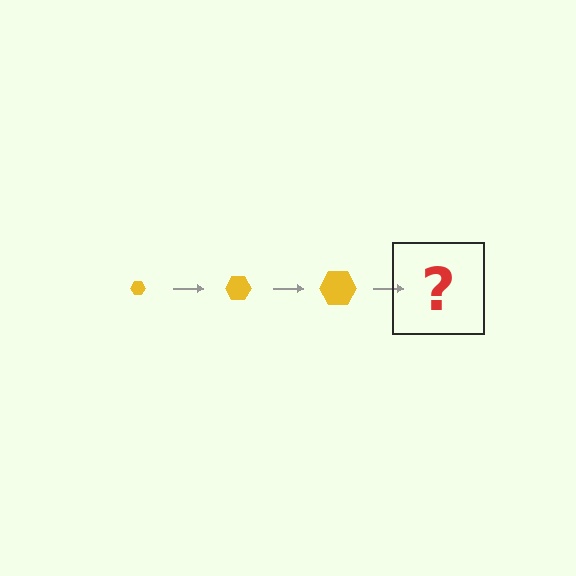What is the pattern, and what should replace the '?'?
The pattern is that the hexagon gets progressively larger each step. The '?' should be a yellow hexagon, larger than the previous one.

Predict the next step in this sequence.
The next step is a yellow hexagon, larger than the previous one.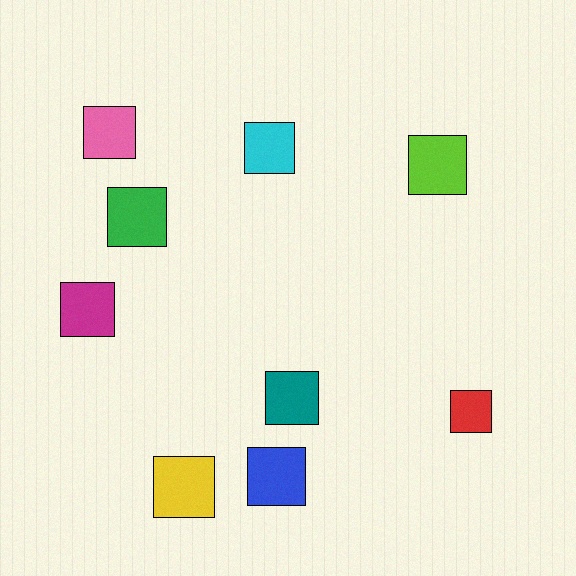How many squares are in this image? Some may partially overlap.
There are 9 squares.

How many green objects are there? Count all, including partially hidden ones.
There is 1 green object.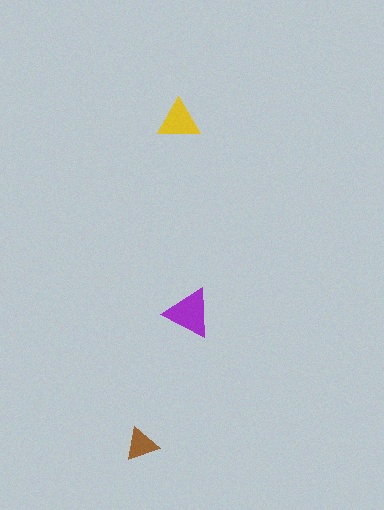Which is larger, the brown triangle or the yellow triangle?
The yellow one.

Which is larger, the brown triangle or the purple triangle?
The purple one.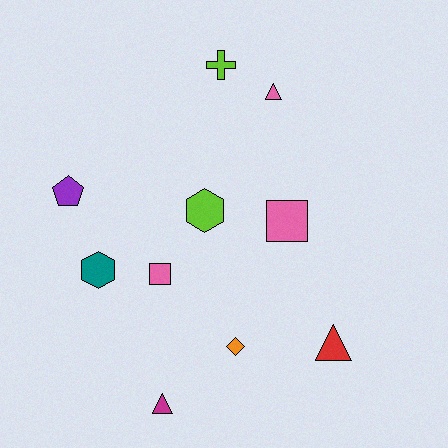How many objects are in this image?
There are 10 objects.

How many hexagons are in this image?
There are 2 hexagons.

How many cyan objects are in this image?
There are no cyan objects.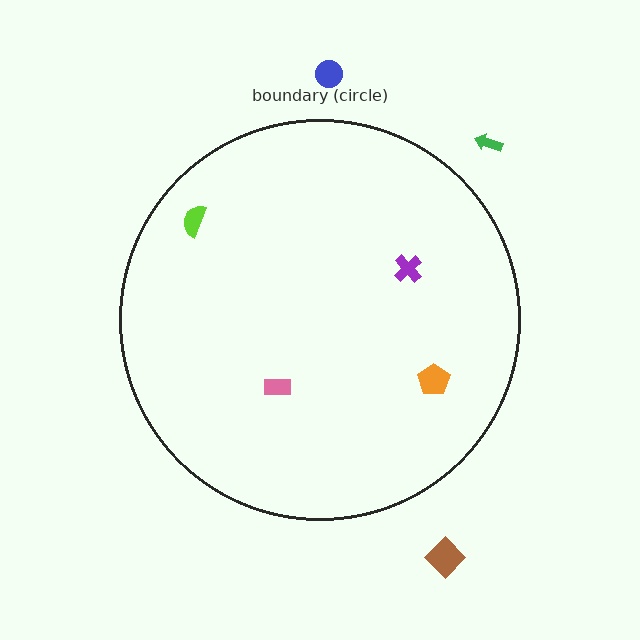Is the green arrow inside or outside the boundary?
Outside.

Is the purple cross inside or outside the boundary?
Inside.